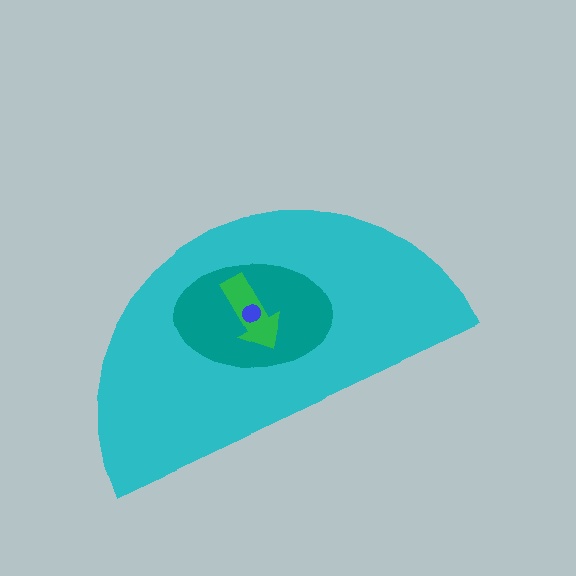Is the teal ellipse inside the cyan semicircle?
Yes.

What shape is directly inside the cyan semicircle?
The teal ellipse.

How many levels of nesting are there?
4.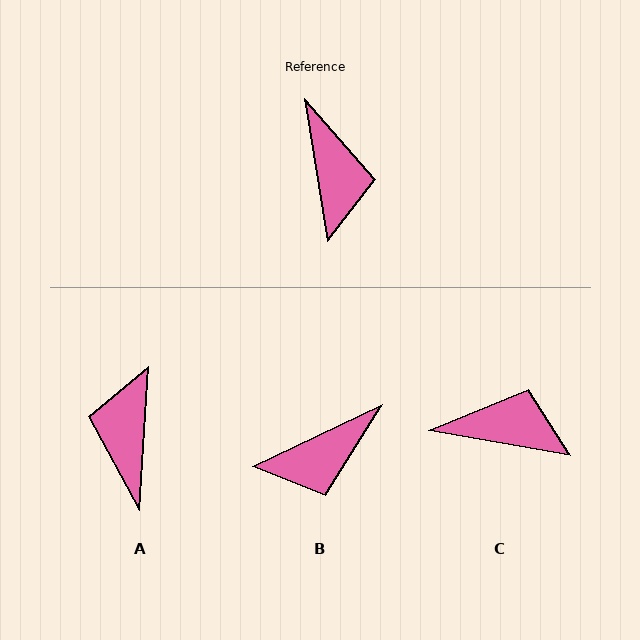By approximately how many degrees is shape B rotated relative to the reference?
Approximately 74 degrees clockwise.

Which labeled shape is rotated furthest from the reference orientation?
A, about 167 degrees away.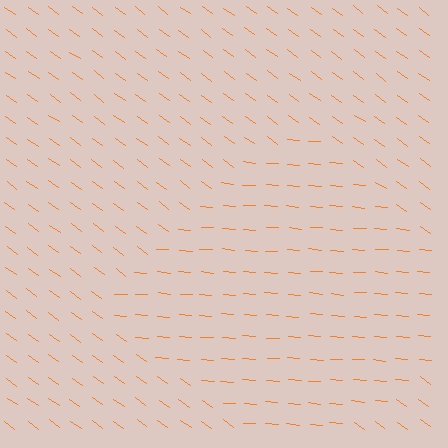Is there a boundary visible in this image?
Yes, there is a texture boundary formed by a change in line orientation.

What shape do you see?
I see a diamond.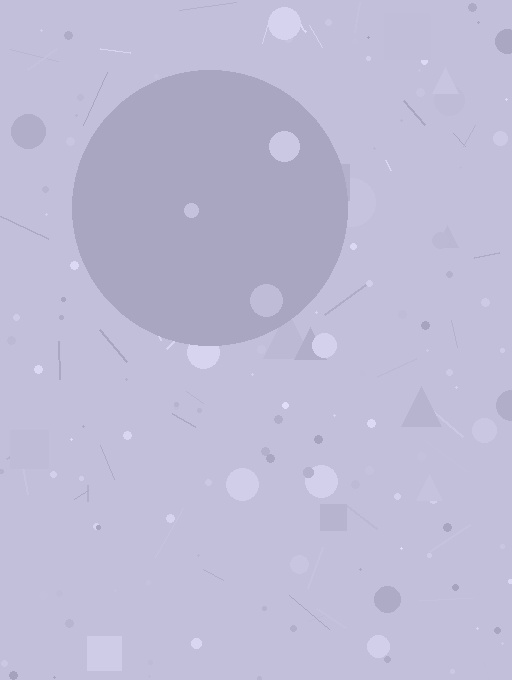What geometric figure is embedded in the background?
A circle is embedded in the background.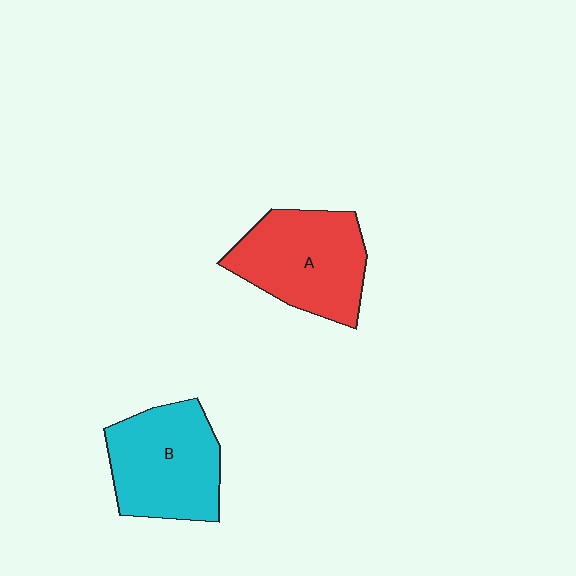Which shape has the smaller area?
Shape B (cyan).